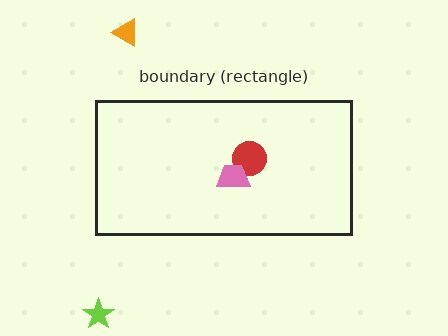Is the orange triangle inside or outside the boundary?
Outside.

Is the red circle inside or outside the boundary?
Inside.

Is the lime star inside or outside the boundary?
Outside.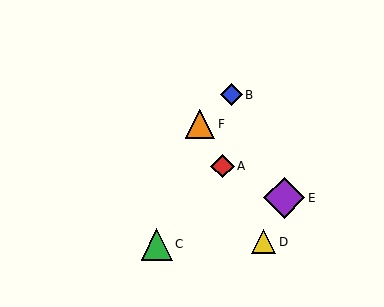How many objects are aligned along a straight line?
3 objects (A, D, F) are aligned along a straight line.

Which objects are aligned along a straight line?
Objects A, D, F are aligned along a straight line.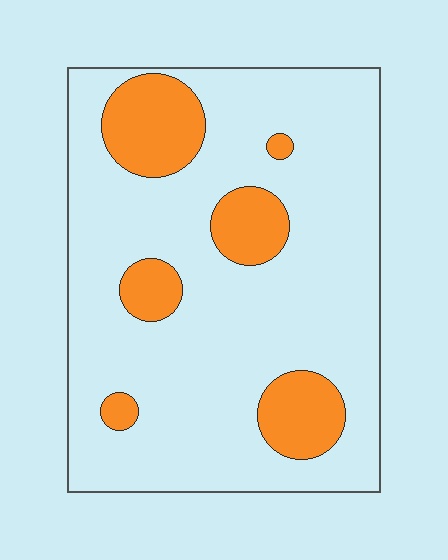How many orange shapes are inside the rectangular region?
6.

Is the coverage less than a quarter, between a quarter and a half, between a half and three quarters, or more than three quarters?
Less than a quarter.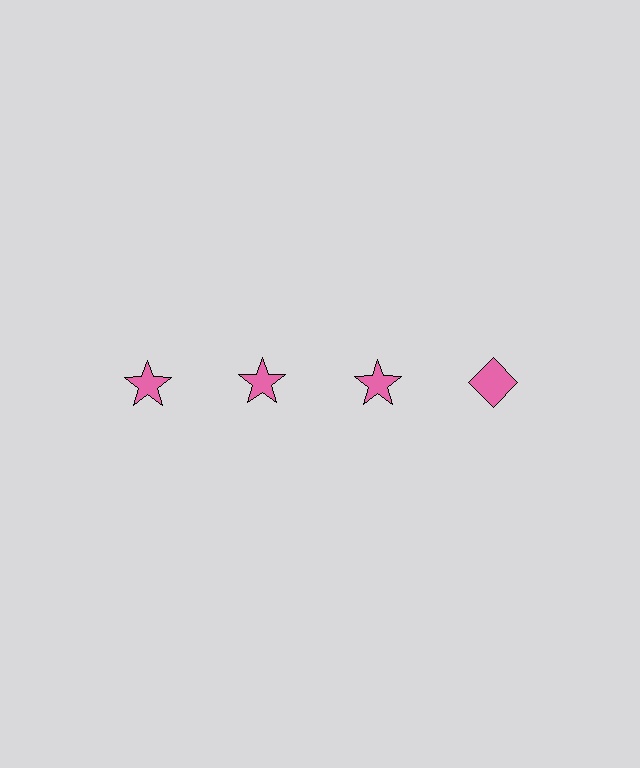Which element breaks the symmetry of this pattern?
The pink diamond in the top row, second from right column breaks the symmetry. All other shapes are pink stars.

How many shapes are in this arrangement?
There are 4 shapes arranged in a grid pattern.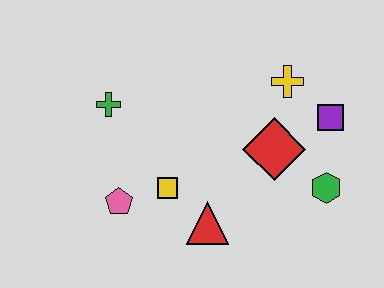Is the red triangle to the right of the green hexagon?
No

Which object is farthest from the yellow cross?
The pink pentagon is farthest from the yellow cross.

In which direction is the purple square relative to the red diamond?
The purple square is to the right of the red diamond.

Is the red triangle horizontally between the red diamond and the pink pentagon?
Yes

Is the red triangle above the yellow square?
No